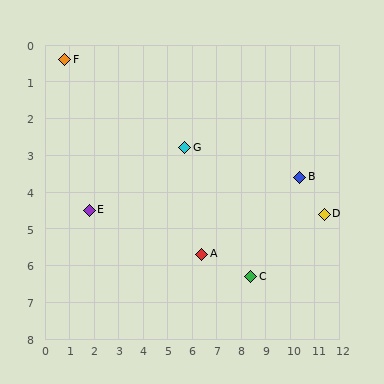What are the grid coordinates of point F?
Point F is at approximately (0.8, 0.4).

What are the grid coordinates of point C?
Point C is at approximately (8.4, 6.3).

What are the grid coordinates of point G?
Point G is at approximately (5.7, 2.8).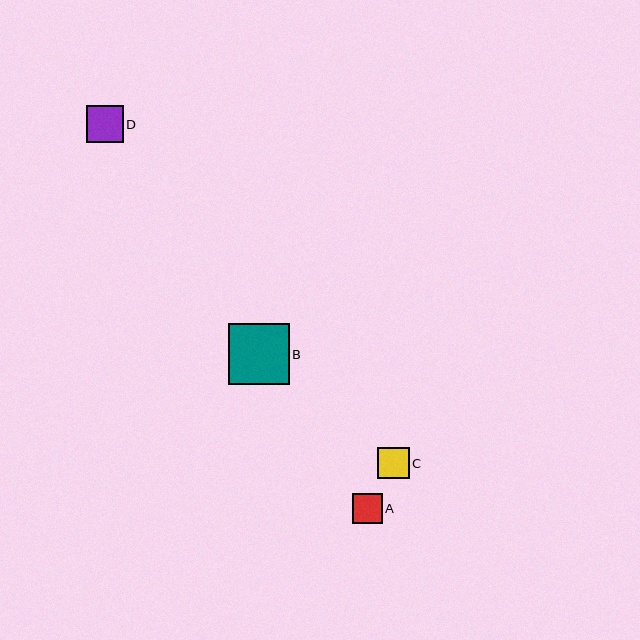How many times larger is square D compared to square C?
Square D is approximately 1.2 times the size of square C.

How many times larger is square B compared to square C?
Square B is approximately 1.9 times the size of square C.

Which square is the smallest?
Square A is the smallest with a size of approximately 30 pixels.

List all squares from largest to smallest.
From largest to smallest: B, D, C, A.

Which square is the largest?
Square B is the largest with a size of approximately 61 pixels.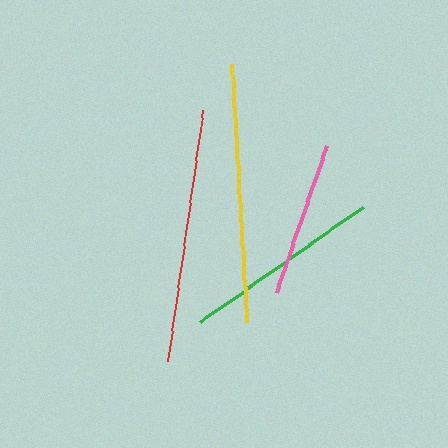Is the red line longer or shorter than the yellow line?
The yellow line is longer than the red line.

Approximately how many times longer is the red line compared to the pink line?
The red line is approximately 1.6 times the length of the pink line.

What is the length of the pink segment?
The pink segment is approximately 155 pixels long.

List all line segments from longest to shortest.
From longest to shortest: yellow, red, green, pink.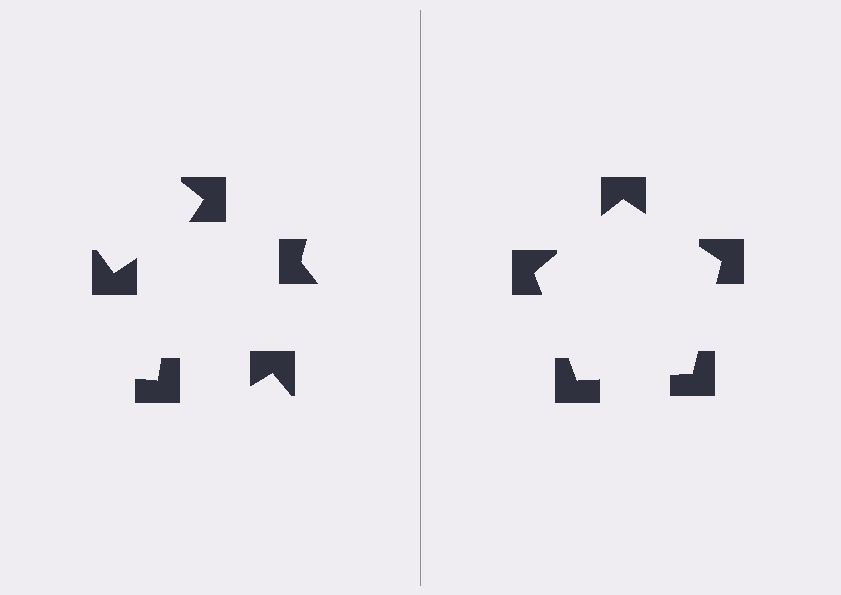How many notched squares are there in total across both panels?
10 — 5 on each side.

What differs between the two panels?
The notched squares are positioned identically on both sides; only the wedge orientations differ. On the right they align to a pentagon; on the left they are misaligned.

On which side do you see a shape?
An illusory pentagon appears on the right side. On the left side the wedge cuts are rotated, so no coherent shape forms.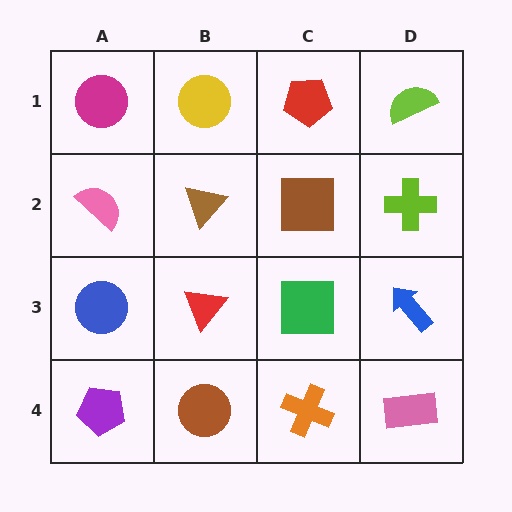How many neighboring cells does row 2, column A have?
3.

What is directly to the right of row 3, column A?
A red triangle.